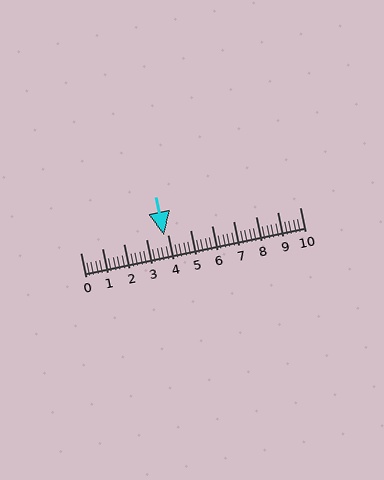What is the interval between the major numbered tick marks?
The major tick marks are spaced 1 units apart.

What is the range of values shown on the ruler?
The ruler shows values from 0 to 10.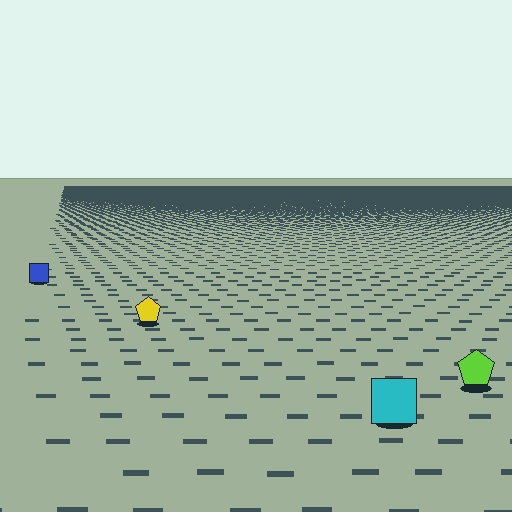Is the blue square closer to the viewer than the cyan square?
No. The cyan square is closer — you can tell from the texture gradient: the ground texture is coarser near it.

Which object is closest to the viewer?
The cyan square is closest. The texture marks near it are larger and more spread out.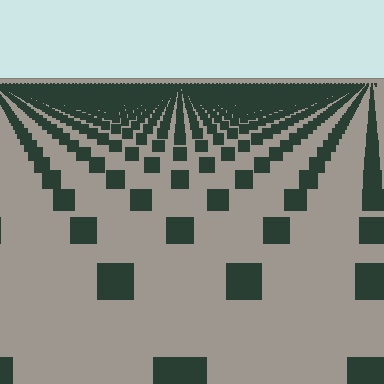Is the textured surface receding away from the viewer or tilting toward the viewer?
The surface is receding away from the viewer. Texture elements get smaller and denser toward the top.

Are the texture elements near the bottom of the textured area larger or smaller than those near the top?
Larger. Near the bottom, elements are closer to the viewer and appear at a bigger on-screen size.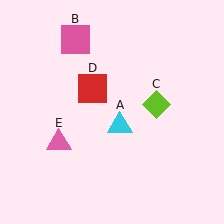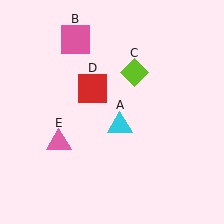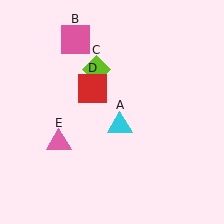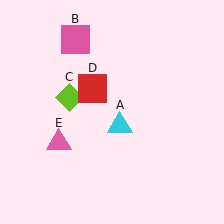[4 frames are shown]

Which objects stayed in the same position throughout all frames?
Cyan triangle (object A) and pink square (object B) and red square (object D) and pink triangle (object E) remained stationary.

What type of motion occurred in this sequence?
The lime diamond (object C) rotated counterclockwise around the center of the scene.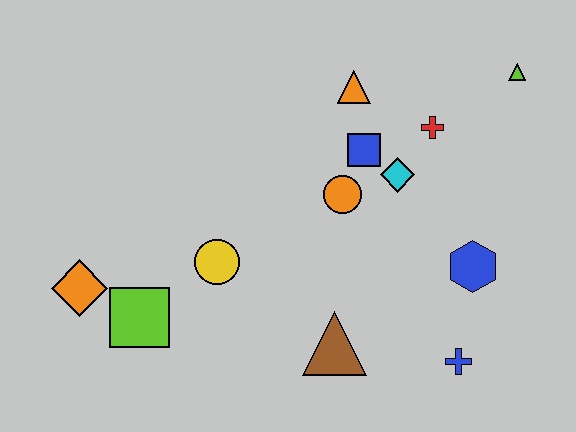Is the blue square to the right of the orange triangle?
Yes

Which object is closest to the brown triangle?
The blue cross is closest to the brown triangle.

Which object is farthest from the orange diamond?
The lime triangle is farthest from the orange diamond.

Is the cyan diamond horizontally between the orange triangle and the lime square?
No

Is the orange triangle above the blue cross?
Yes